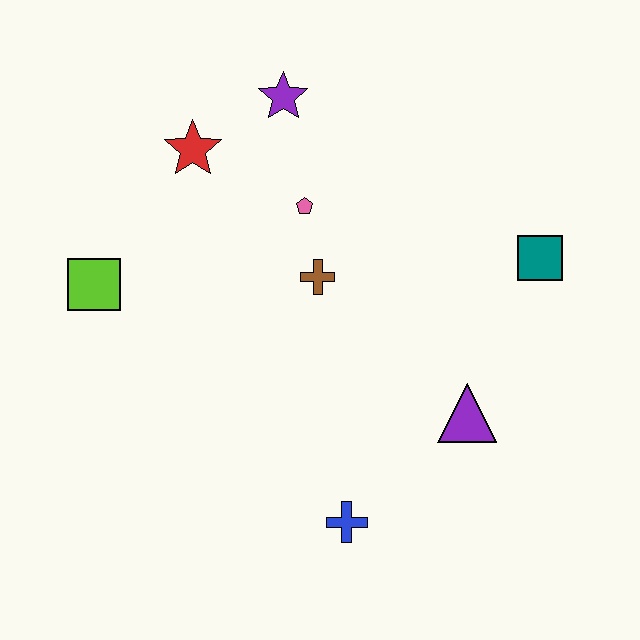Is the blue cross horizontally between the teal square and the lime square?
Yes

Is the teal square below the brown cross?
No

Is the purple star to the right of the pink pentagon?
No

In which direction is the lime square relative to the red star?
The lime square is below the red star.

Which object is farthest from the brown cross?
The blue cross is farthest from the brown cross.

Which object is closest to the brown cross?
The pink pentagon is closest to the brown cross.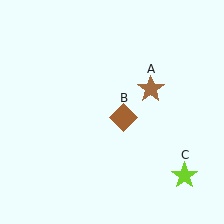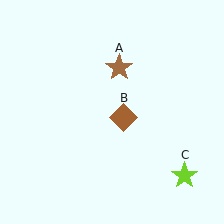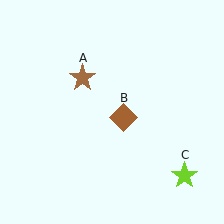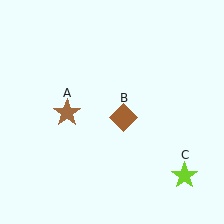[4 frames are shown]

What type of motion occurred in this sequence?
The brown star (object A) rotated counterclockwise around the center of the scene.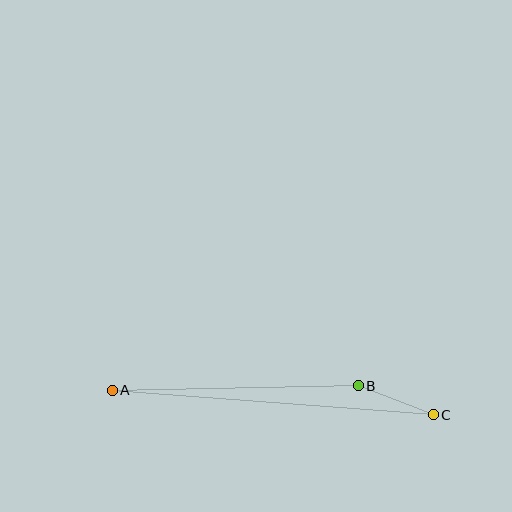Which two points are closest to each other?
Points B and C are closest to each other.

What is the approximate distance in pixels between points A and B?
The distance between A and B is approximately 246 pixels.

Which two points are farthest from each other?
Points A and C are farthest from each other.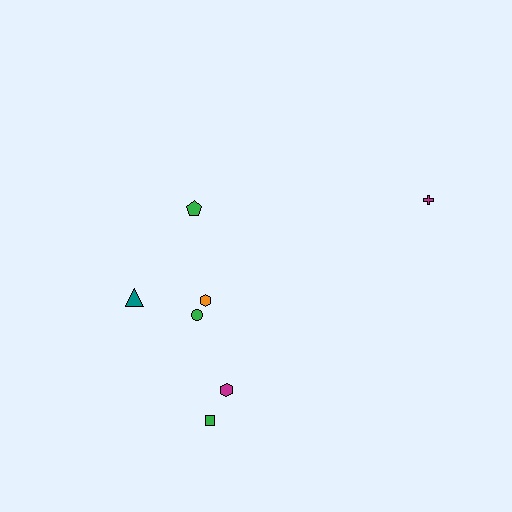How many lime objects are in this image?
There are no lime objects.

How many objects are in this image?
There are 7 objects.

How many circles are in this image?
There is 1 circle.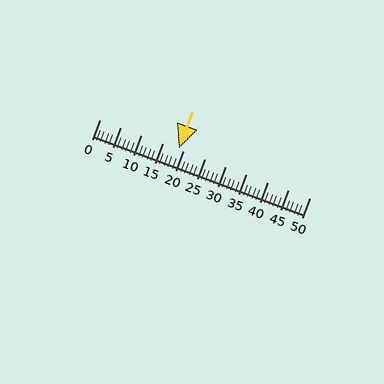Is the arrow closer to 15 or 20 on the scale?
The arrow is closer to 20.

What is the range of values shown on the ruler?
The ruler shows values from 0 to 50.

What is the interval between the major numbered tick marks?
The major tick marks are spaced 5 units apart.